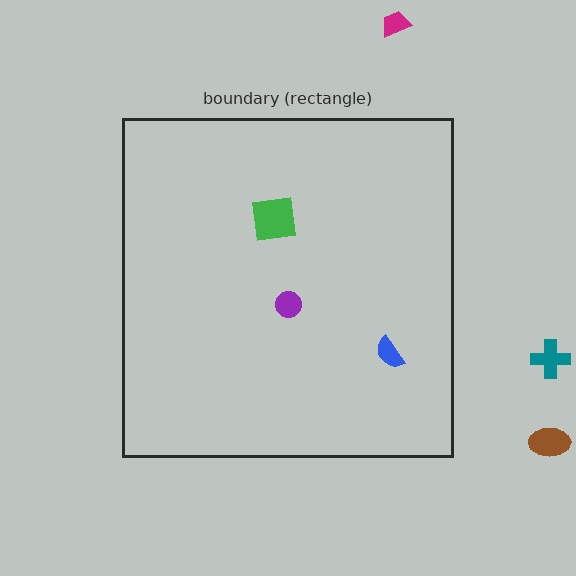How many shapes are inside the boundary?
3 inside, 3 outside.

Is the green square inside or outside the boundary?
Inside.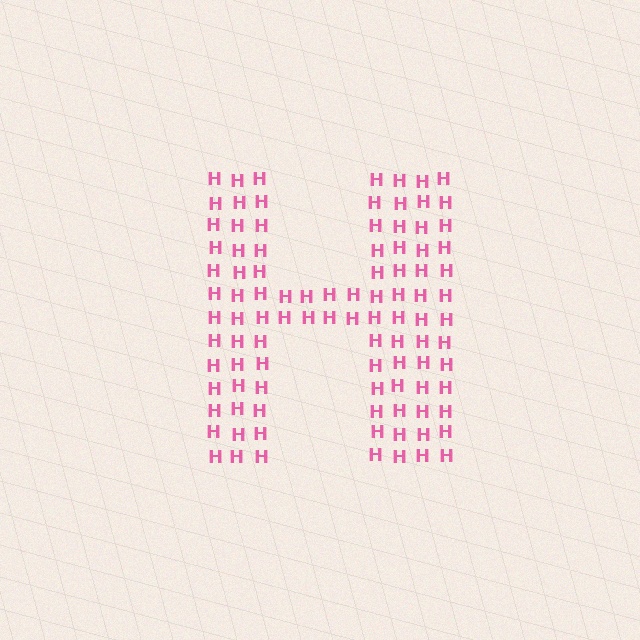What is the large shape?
The large shape is the letter H.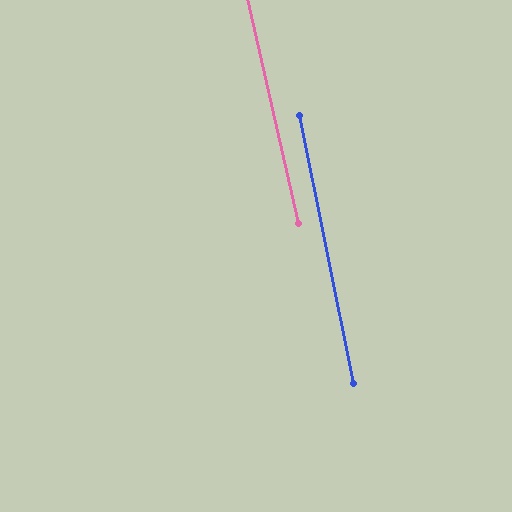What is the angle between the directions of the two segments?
Approximately 1 degree.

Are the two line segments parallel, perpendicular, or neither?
Parallel — their directions differ by only 1.2°.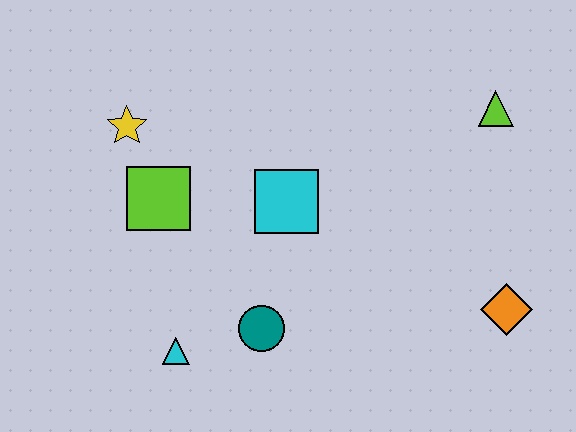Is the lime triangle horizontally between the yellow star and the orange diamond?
Yes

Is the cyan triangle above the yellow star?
No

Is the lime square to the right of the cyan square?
No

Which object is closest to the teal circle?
The cyan triangle is closest to the teal circle.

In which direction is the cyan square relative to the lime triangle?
The cyan square is to the left of the lime triangle.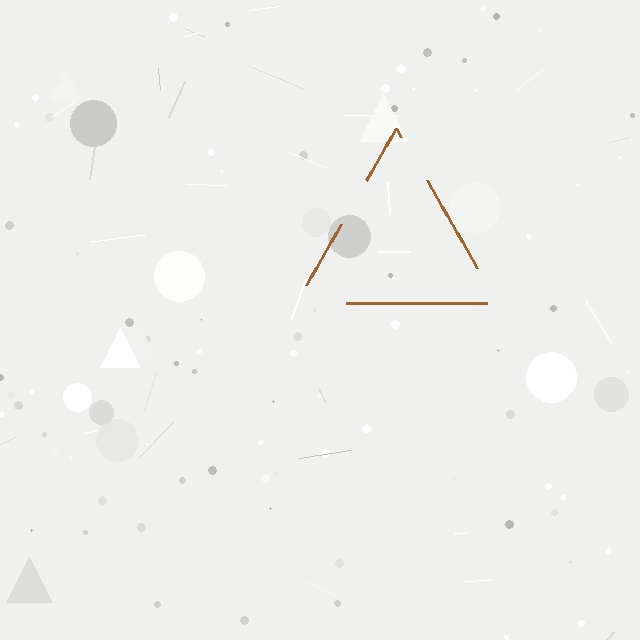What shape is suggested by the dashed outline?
The dashed outline suggests a triangle.